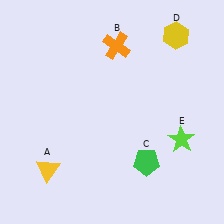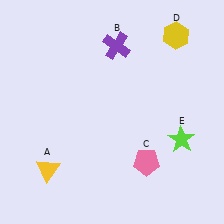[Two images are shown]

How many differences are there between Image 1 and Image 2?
There are 2 differences between the two images.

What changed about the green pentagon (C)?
In Image 1, C is green. In Image 2, it changed to pink.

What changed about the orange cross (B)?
In Image 1, B is orange. In Image 2, it changed to purple.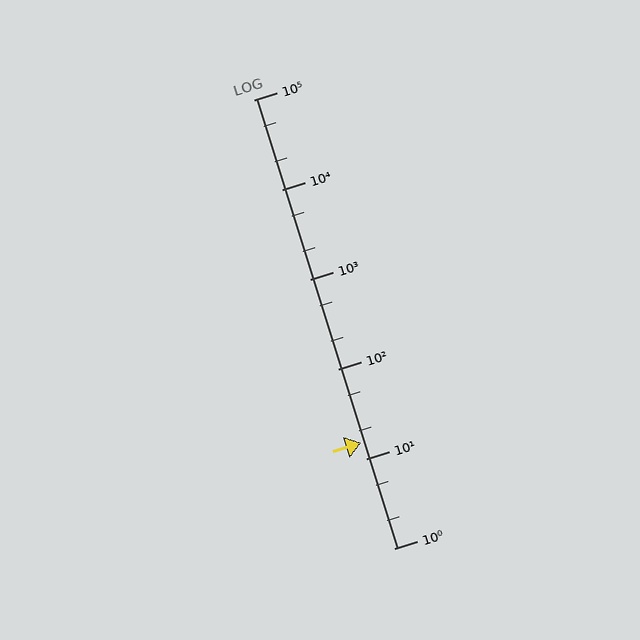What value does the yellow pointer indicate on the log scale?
The pointer indicates approximately 15.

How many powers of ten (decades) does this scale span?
The scale spans 5 decades, from 1 to 100000.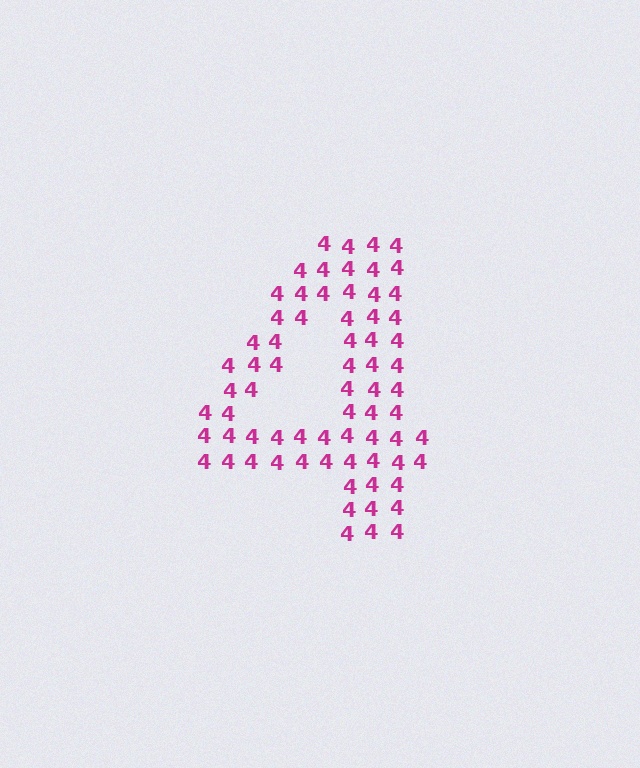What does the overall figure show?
The overall figure shows the digit 4.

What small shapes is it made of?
It is made of small digit 4's.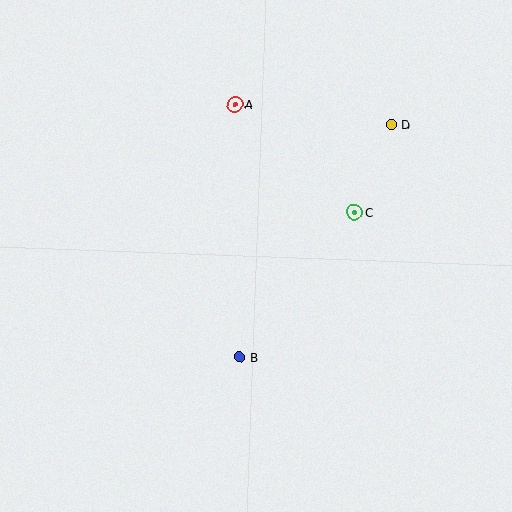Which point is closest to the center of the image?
Point B at (240, 357) is closest to the center.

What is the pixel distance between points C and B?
The distance between C and B is 185 pixels.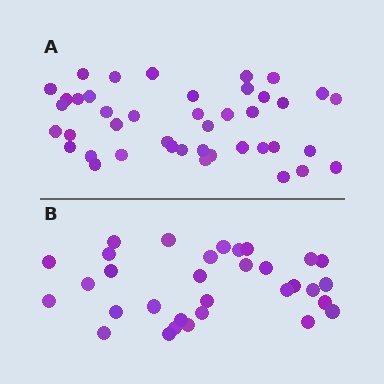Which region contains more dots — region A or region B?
Region A (the top region) has more dots.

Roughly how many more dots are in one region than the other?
Region A has roughly 10 or so more dots than region B.